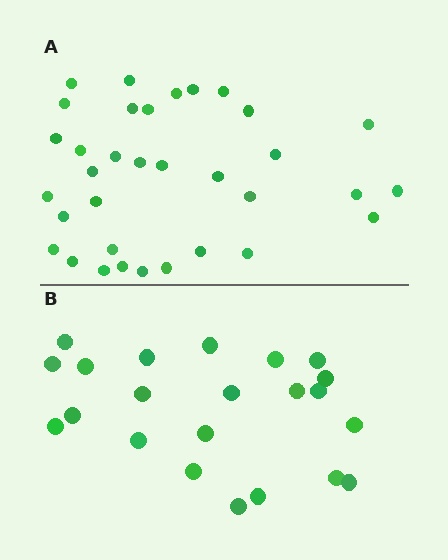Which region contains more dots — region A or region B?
Region A (the top region) has more dots.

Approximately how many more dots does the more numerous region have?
Region A has roughly 12 or so more dots than region B.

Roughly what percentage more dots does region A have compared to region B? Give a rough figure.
About 55% more.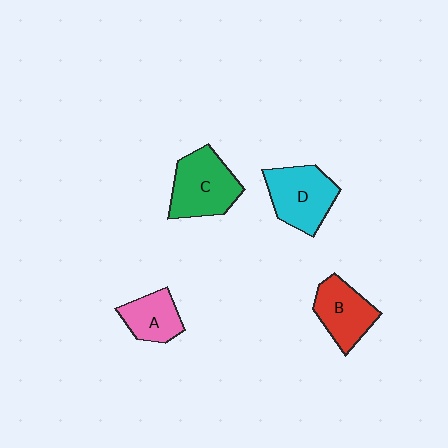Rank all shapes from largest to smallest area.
From largest to smallest: C (green), D (cyan), B (red), A (pink).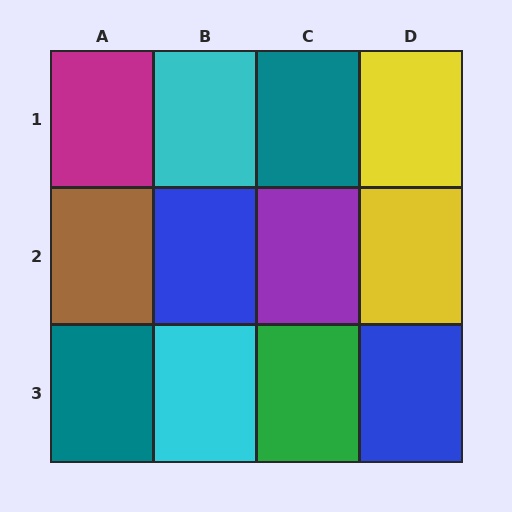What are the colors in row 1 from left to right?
Magenta, cyan, teal, yellow.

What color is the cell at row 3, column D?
Blue.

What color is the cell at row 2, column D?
Yellow.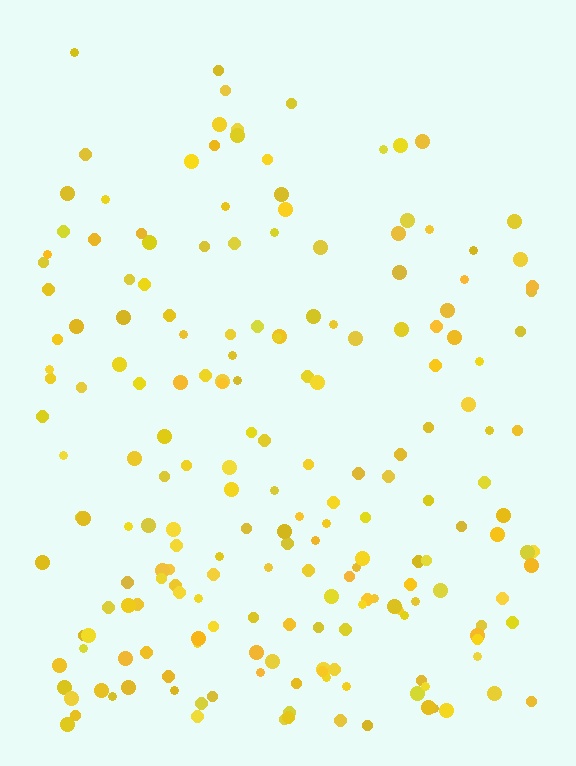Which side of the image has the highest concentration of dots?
The bottom.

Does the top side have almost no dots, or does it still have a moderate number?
Still a moderate number, just noticeably fewer than the bottom.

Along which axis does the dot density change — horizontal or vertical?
Vertical.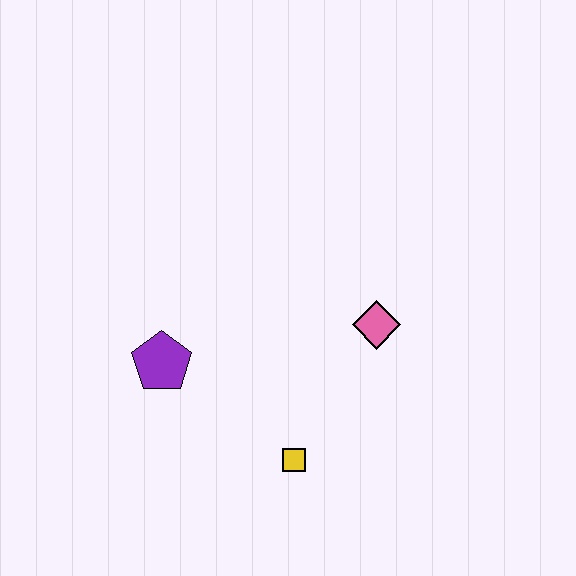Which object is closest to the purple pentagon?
The yellow square is closest to the purple pentagon.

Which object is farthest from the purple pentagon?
The pink diamond is farthest from the purple pentagon.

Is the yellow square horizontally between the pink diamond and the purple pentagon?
Yes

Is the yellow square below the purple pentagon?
Yes